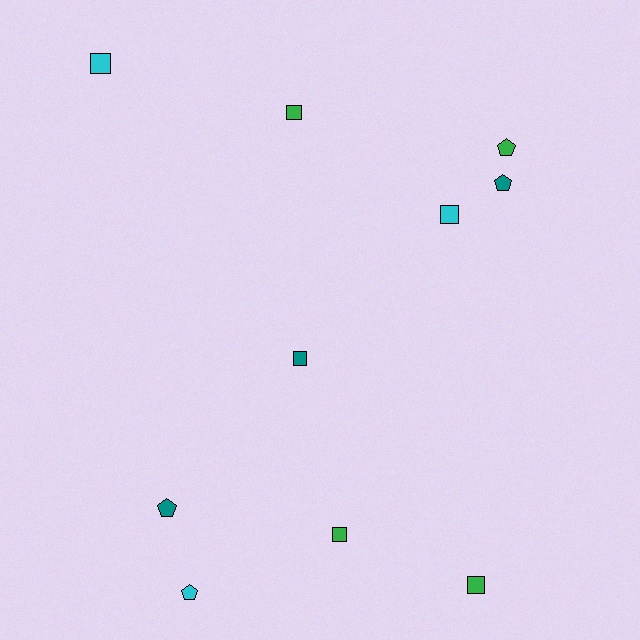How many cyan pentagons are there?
There is 1 cyan pentagon.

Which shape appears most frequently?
Square, with 6 objects.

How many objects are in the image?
There are 10 objects.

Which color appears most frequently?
Green, with 4 objects.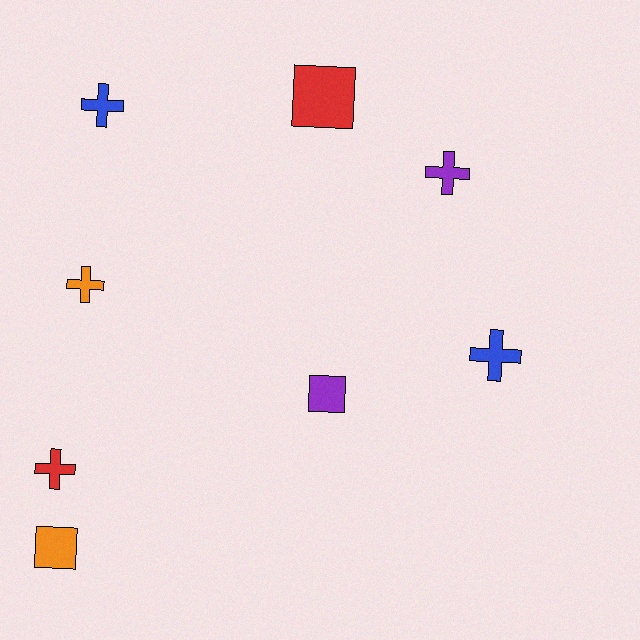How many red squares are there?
There is 1 red square.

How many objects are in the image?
There are 8 objects.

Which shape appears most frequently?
Cross, with 5 objects.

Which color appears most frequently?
Red, with 2 objects.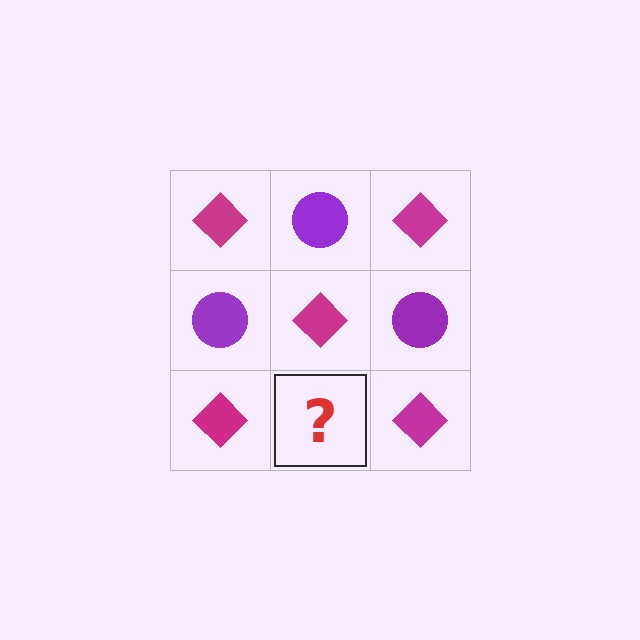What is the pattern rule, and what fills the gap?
The rule is that it alternates magenta diamond and purple circle in a checkerboard pattern. The gap should be filled with a purple circle.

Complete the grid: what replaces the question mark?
The question mark should be replaced with a purple circle.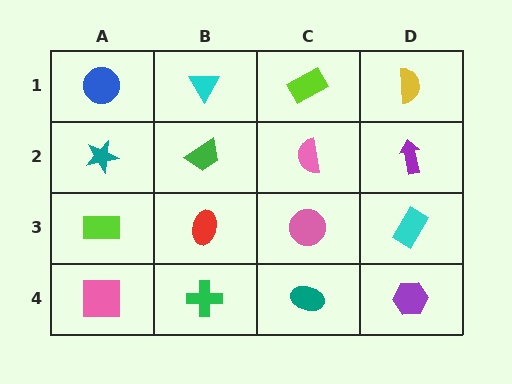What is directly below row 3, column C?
A teal ellipse.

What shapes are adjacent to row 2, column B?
A cyan triangle (row 1, column B), a red ellipse (row 3, column B), a teal star (row 2, column A), a pink semicircle (row 2, column C).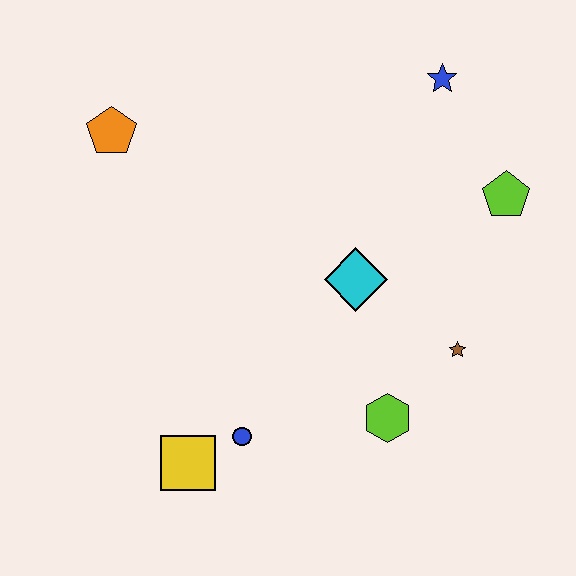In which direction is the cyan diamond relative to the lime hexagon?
The cyan diamond is above the lime hexagon.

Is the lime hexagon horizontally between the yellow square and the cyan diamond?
No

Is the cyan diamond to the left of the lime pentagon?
Yes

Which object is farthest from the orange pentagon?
The brown star is farthest from the orange pentagon.